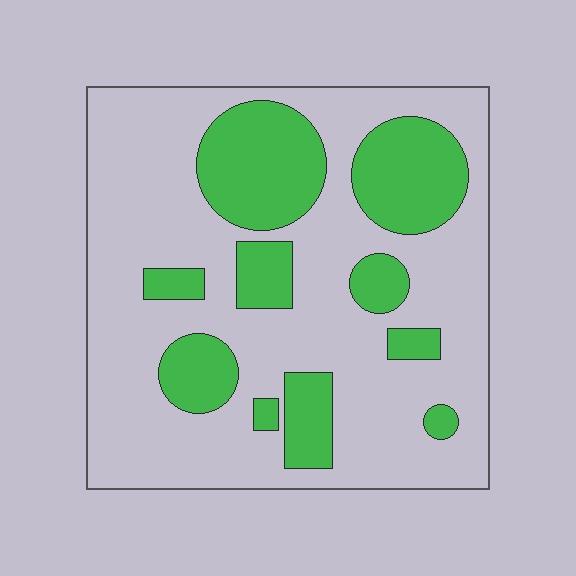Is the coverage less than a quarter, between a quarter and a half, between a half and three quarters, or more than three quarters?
Between a quarter and a half.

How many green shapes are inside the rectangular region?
10.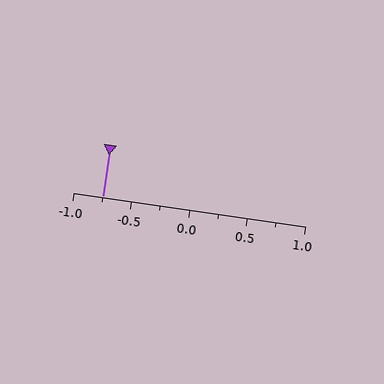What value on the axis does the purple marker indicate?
The marker indicates approximately -0.75.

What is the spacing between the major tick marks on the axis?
The major ticks are spaced 0.5 apart.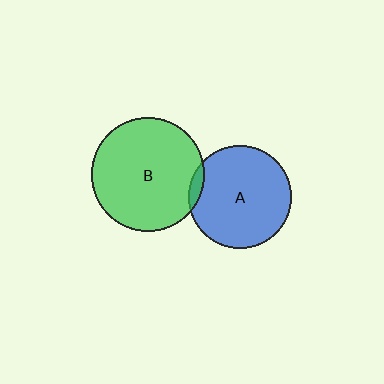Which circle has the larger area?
Circle B (green).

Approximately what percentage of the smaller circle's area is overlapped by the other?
Approximately 5%.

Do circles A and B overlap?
Yes.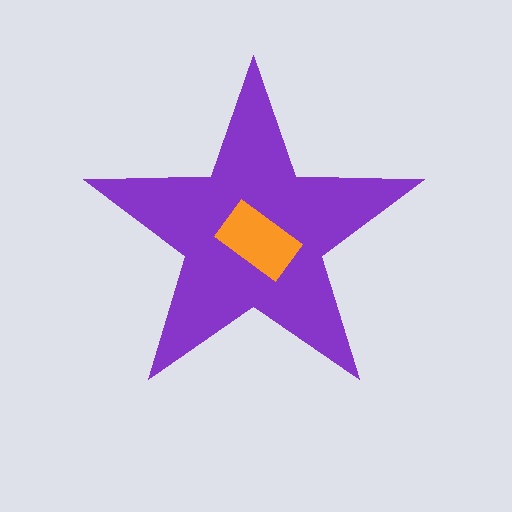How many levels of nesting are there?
2.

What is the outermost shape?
The purple star.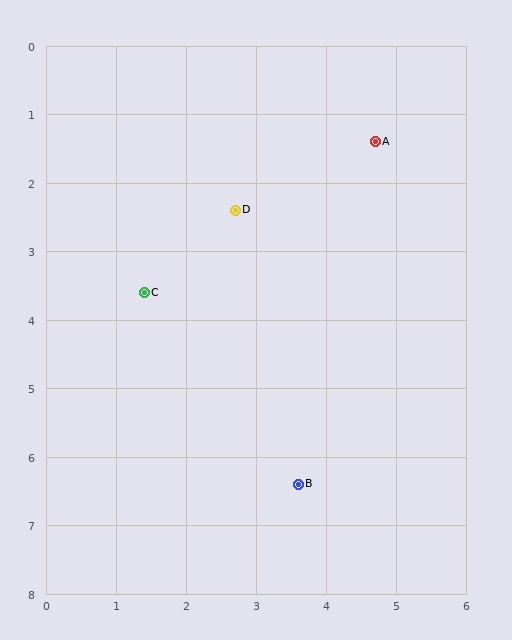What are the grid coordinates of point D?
Point D is at approximately (2.7, 2.4).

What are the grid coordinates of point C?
Point C is at approximately (1.4, 3.6).